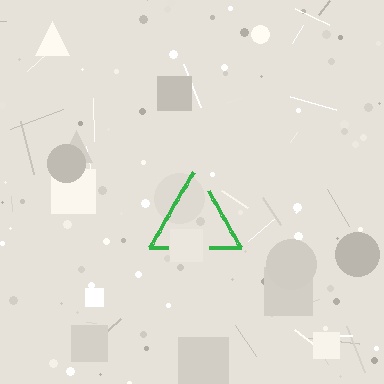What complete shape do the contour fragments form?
The contour fragments form a triangle.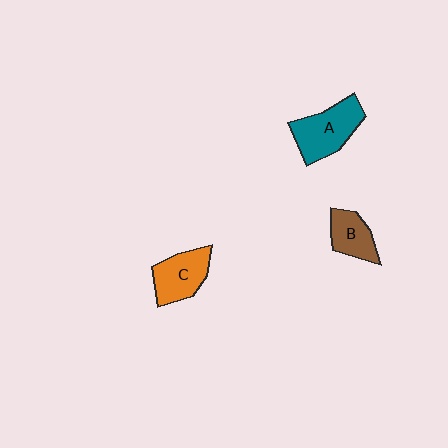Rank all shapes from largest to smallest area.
From largest to smallest: A (teal), C (orange), B (brown).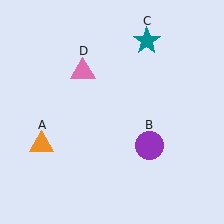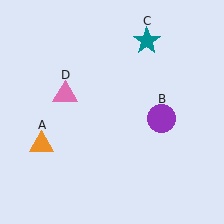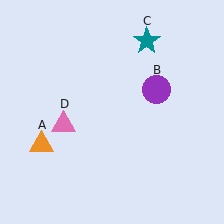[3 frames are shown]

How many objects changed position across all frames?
2 objects changed position: purple circle (object B), pink triangle (object D).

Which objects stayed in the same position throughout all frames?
Orange triangle (object A) and teal star (object C) remained stationary.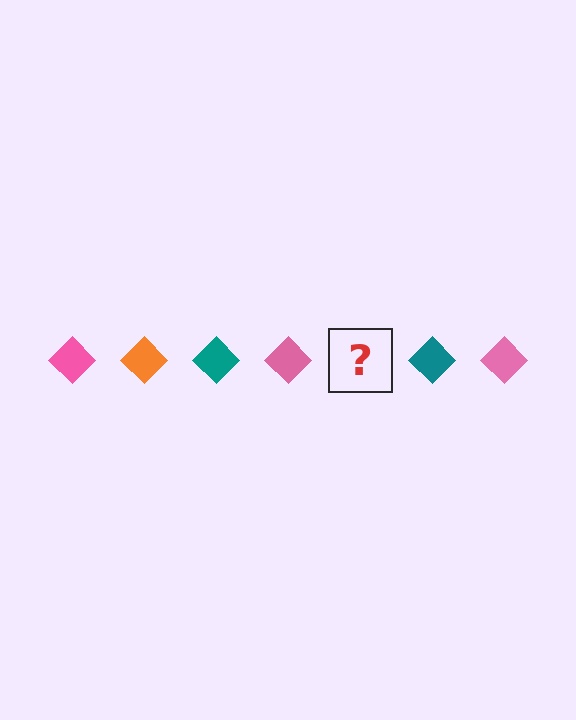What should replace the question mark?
The question mark should be replaced with an orange diamond.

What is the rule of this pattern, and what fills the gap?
The rule is that the pattern cycles through pink, orange, teal diamonds. The gap should be filled with an orange diamond.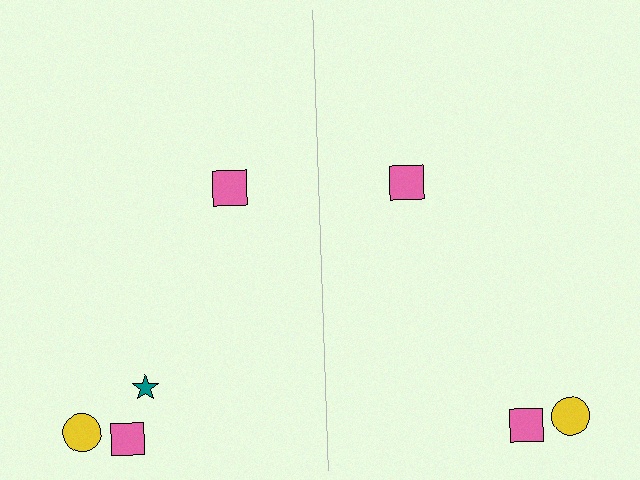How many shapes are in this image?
There are 7 shapes in this image.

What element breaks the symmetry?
A teal star is missing from the right side.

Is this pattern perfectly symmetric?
No, the pattern is not perfectly symmetric. A teal star is missing from the right side.